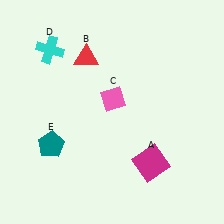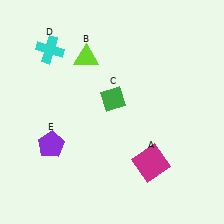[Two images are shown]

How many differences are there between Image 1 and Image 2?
There are 3 differences between the two images.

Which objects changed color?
B changed from red to lime. C changed from pink to green. E changed from teal to purple.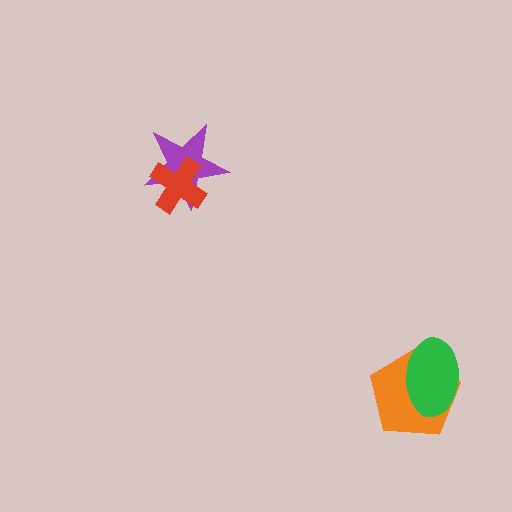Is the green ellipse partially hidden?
No, no other shape covers it.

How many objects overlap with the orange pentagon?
1 object overlaps with the orange pentagon.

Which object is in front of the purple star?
The red cross is in front of the purple star.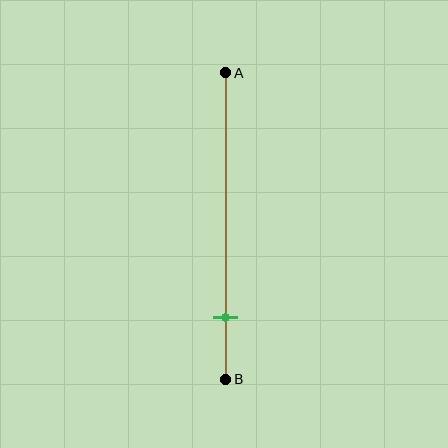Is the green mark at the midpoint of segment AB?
No, the mark is at about 80% from A, not at the 50% midpoint.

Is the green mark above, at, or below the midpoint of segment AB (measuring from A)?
The green mark is below the midpoint of segment AB.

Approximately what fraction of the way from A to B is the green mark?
The green mark is approximately 80% of the way from A to B.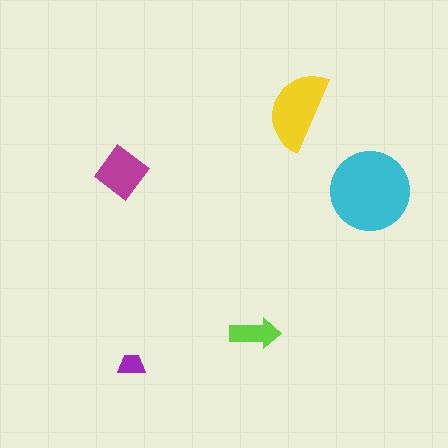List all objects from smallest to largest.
The purple trapezoid, the lime arrow, the magenta diamond, the yellow semicircle, the cyan circle.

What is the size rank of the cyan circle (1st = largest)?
1st.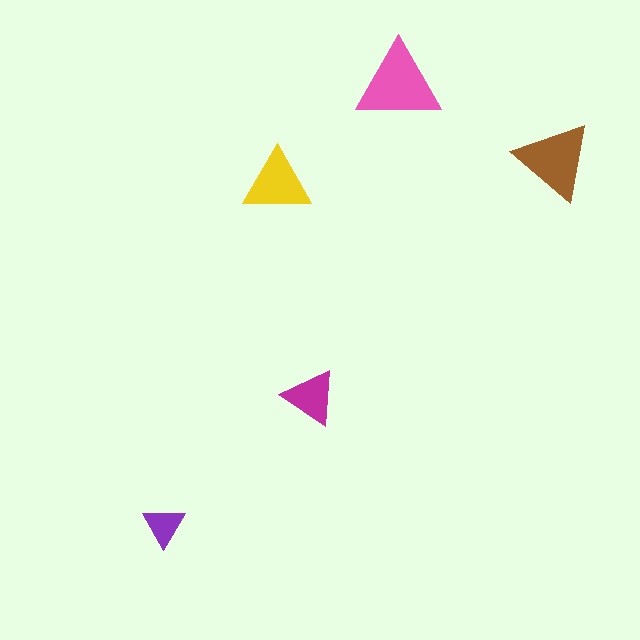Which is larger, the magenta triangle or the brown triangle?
The brown one.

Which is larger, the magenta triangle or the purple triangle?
The magenta one.